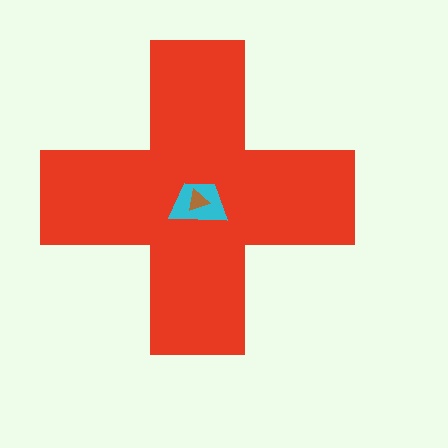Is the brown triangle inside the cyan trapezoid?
Yes.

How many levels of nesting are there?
3.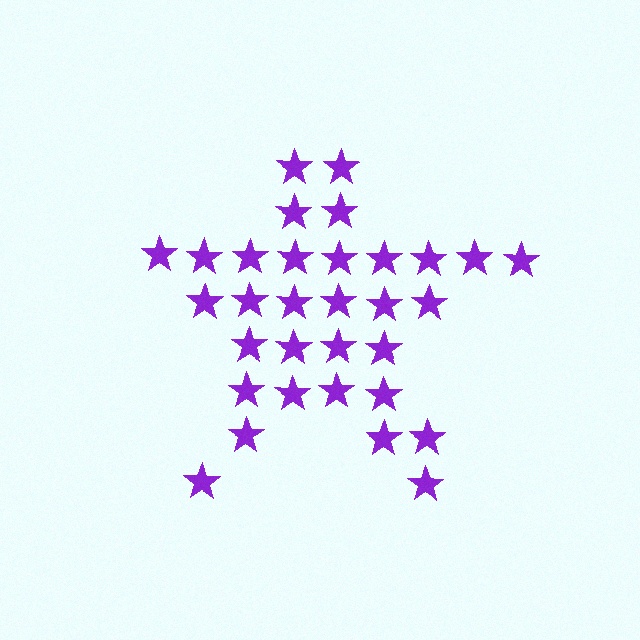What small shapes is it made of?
It is made of small stars.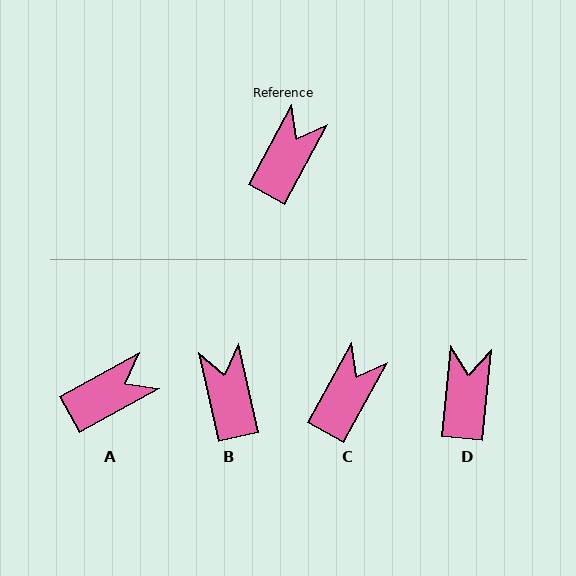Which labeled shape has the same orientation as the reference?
C.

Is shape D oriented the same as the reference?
No, it is off by about 23 degrees.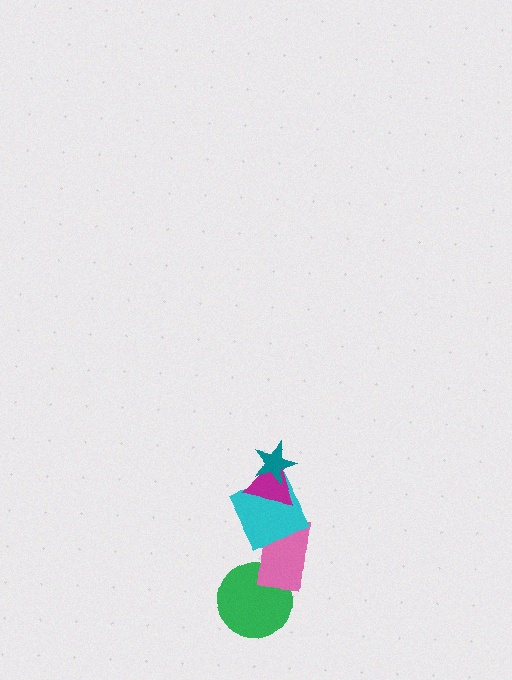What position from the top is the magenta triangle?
The magenta triangle is 2nd from the top.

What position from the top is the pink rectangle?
The pink rectangle is 4th from the top.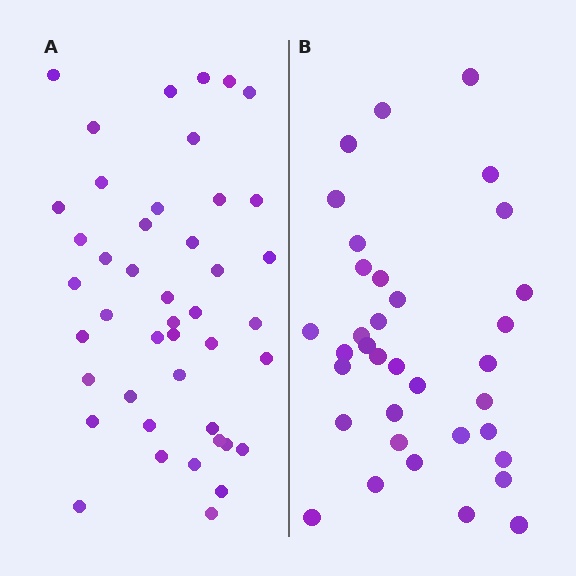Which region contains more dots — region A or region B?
Region A (the left region) has more dots.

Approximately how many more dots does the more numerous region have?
Region A has roughly 8 or so more dots than region B.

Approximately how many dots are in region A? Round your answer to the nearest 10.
About 40 dots. (The exact count is 44, which rounds to 40.)